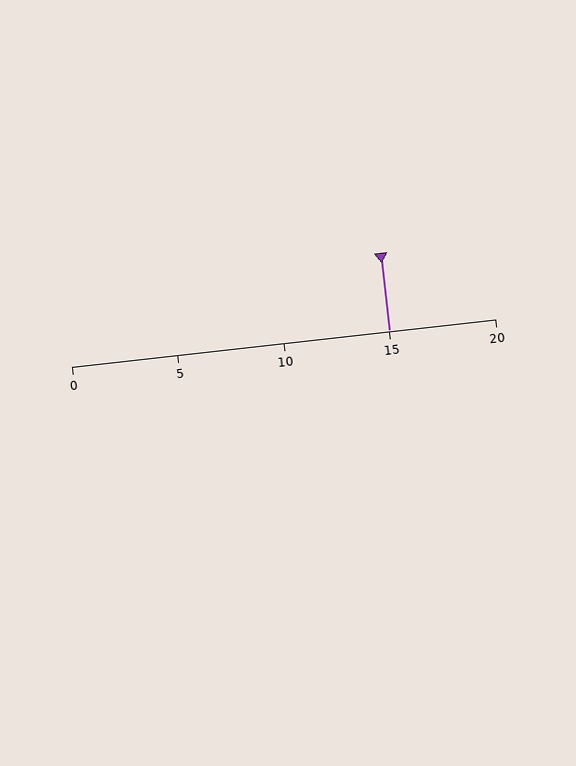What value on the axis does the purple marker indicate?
The marker indicates approximately 15.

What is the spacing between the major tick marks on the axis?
The major ticks are spaced 5 apart.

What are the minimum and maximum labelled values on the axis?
The axis runs from 0 to 20.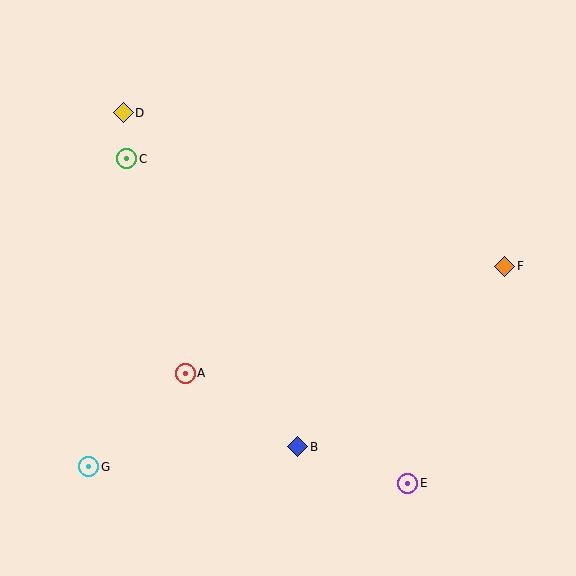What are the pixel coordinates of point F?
Point F is at (505, 266).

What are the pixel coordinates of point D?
Point D is at (123, 113).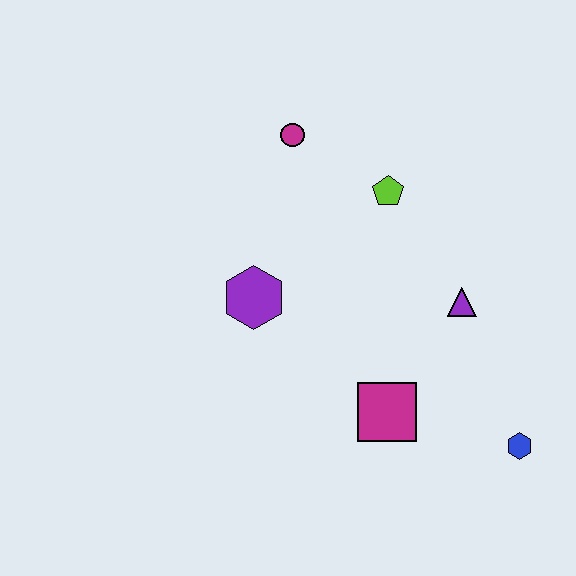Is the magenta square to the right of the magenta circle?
Yes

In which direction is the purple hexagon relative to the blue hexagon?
The purple hexagon is to the left of the blue hexagon.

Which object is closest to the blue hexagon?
The magenta square is closest to the blue hexagon.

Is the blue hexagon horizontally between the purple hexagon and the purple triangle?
No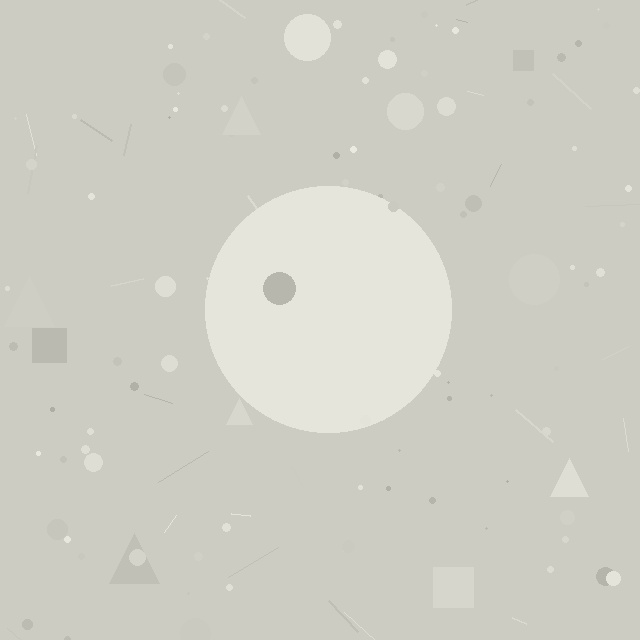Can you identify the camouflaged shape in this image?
The camouflaged shape is a circle.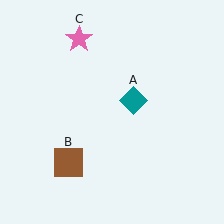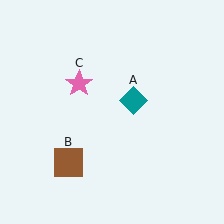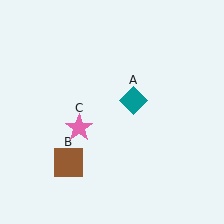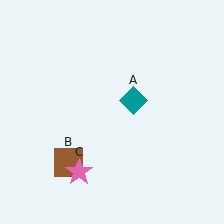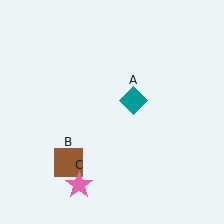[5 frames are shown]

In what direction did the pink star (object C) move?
The pink star (object C) moved down.